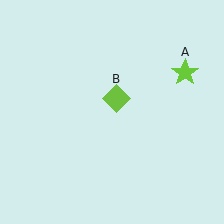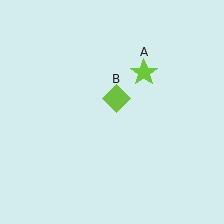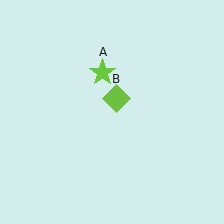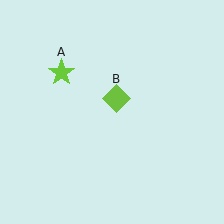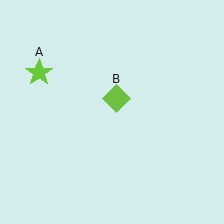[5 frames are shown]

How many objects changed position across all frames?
1 object changed position: lime star (object A).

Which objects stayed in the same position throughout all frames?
Lime diamond (object B) remained stationary.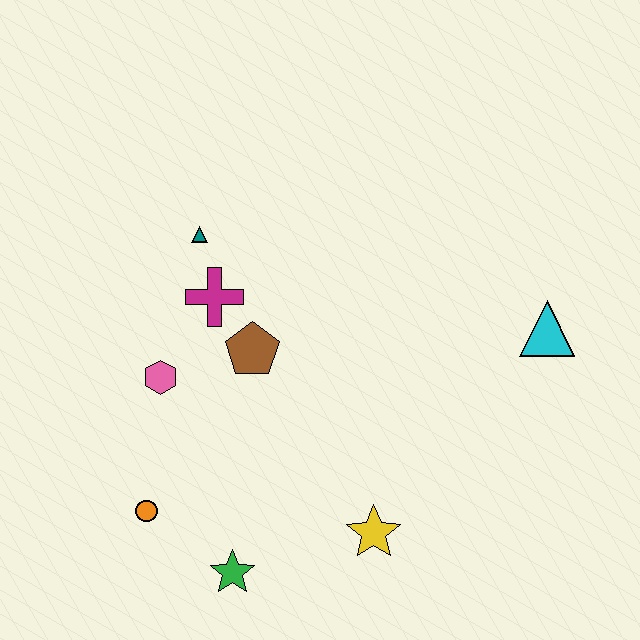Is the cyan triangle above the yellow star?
Yes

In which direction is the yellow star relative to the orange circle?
The yellow star is to the right of the orange circle.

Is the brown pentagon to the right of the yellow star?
No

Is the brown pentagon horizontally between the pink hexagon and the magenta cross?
No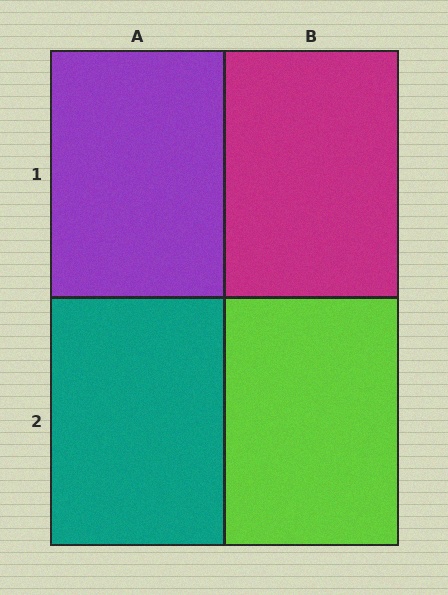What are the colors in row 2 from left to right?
Teal, lime.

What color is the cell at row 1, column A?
Purple.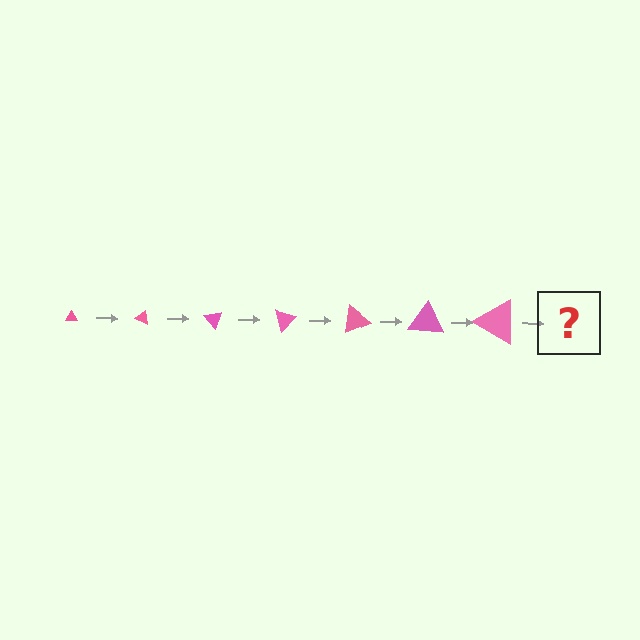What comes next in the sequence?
The next element should be a triangle, larger than the previous one and rotated 175 degrees from the start.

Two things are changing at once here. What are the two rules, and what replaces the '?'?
The two rules are that the triangle grows larger each step and it rotates 25 degrees each step. The '?' should be a triangle, larger than the previous one and rotated 175 degrees from the start.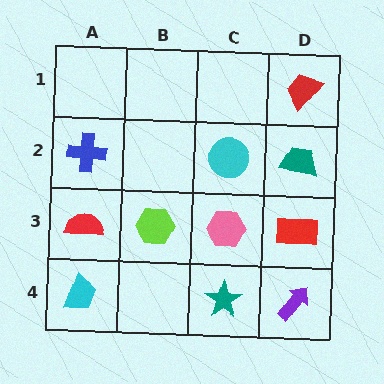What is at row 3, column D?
A red rectangle.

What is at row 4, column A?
A cyan trapezoid.